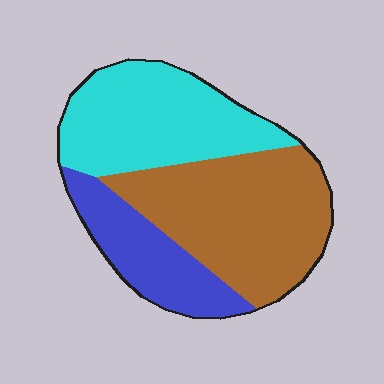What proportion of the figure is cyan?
Cyan covers roughly 35% of the figure.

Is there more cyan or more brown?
Brown.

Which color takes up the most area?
Brown, at roughly 45%.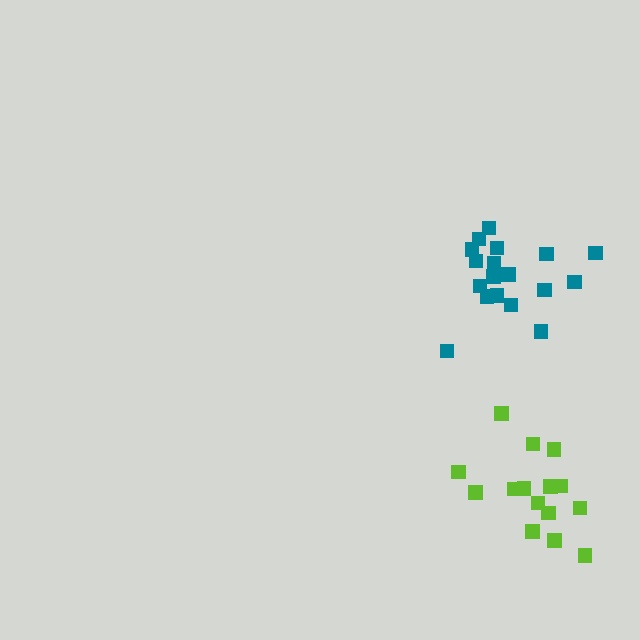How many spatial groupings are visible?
There are 2 spatial groupings.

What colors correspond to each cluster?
The clusters are colored: teal, lime.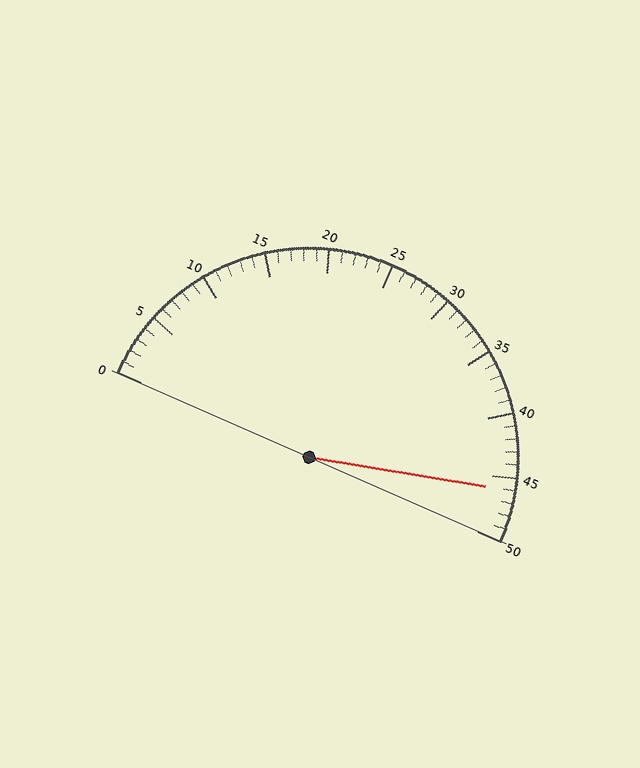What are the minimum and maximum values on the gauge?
The gauge ranges from 0 to 50.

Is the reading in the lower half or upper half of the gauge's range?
The reading is in the upper half of the range (0 to 50).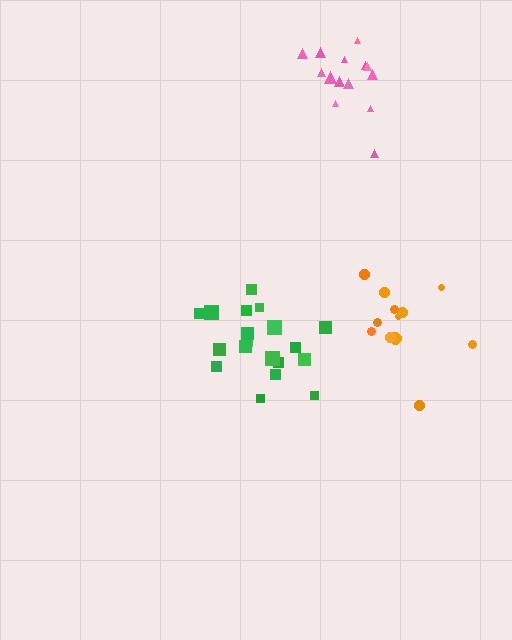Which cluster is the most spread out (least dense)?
Orange.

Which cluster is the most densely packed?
Green.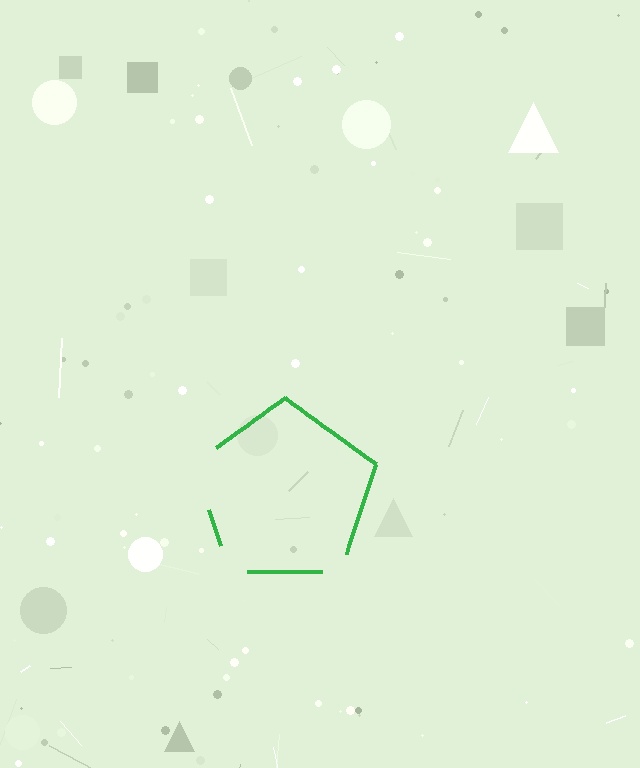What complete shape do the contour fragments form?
The contour fragments form a pentagon.